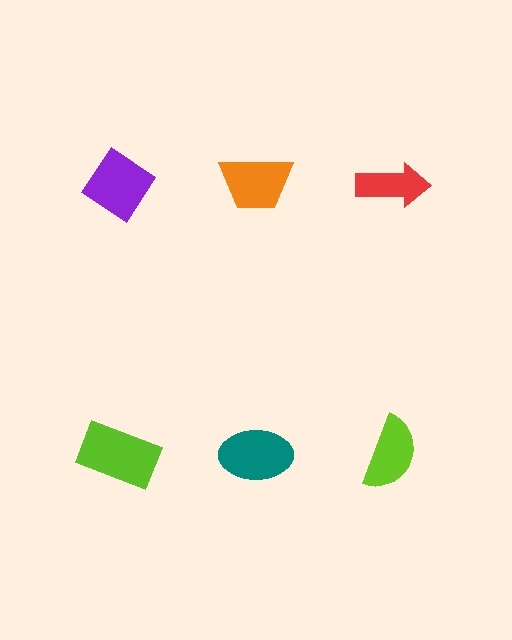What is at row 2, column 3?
A lime semicircle.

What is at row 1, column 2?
An orange trapezoid.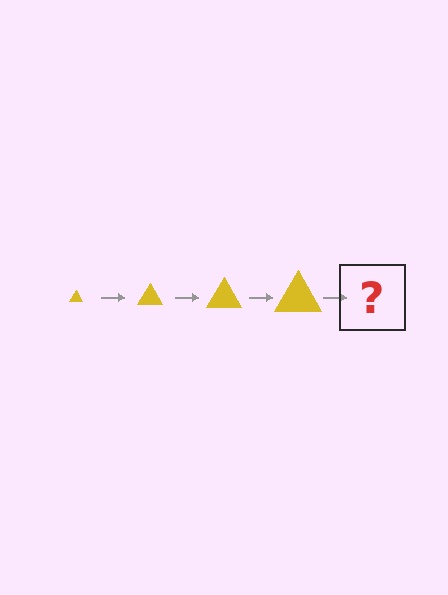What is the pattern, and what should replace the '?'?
The pattern is that the triangle gets progressively larger each step. The '?' should be a yellow triangle, larger than the previous one.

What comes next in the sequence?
The next element should be a yellow triangle, larger than the previous one.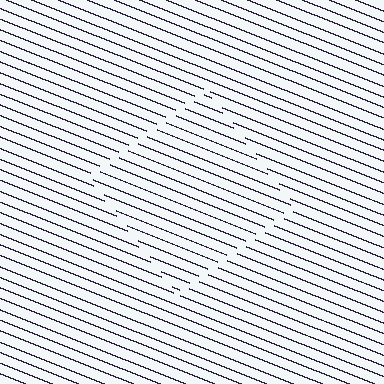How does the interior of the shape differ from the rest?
The interior of the shape contains the same grating, shifted by half a period — the contour is defined by the phase discontinuity where line-ends from the inner and outer gratings abut.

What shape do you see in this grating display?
An illusory square. The interior of the shape contains the same grating, shifted by half a period — the contour is defined by the phase discontinuity where line-ends from the inner and outer gratings abut.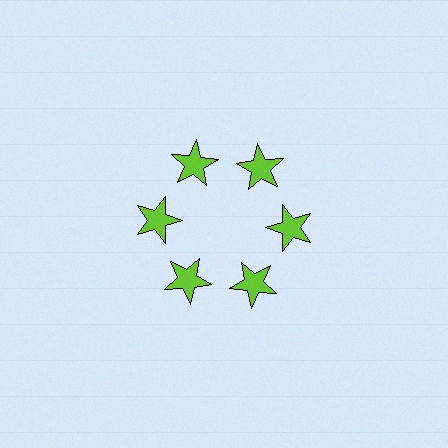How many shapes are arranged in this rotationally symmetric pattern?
There are 6 shapes, arranged in 6 groups of 1.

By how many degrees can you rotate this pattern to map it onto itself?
The pattern maps onto itself every 60 degrees of rotation.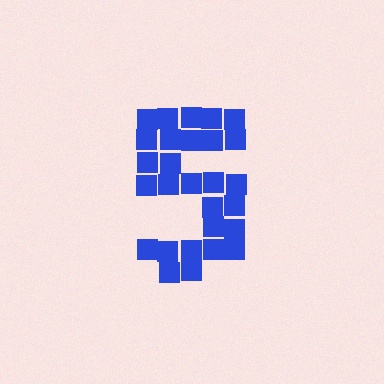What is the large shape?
The large shape is the digit 5.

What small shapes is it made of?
It is made of small squares.